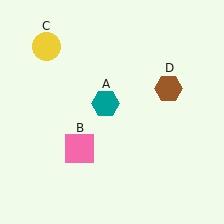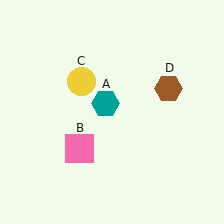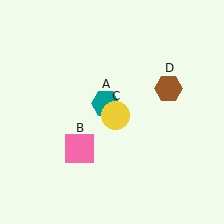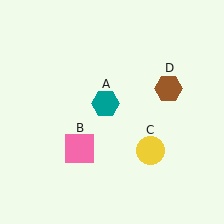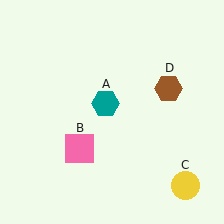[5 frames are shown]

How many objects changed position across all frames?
1 object changed position: yellow circle (object C).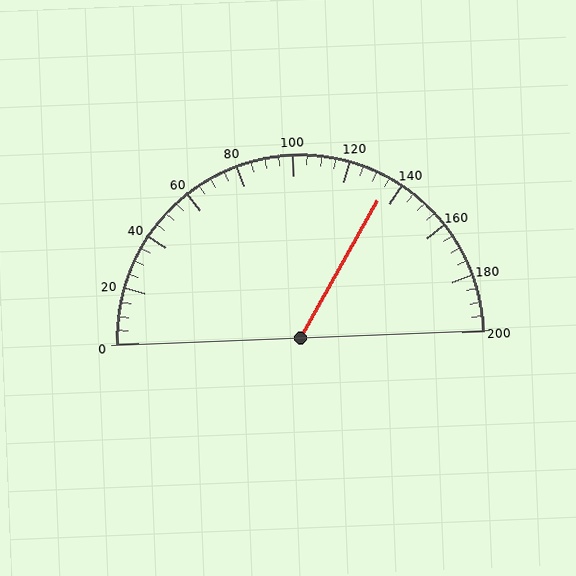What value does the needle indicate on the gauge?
The needle indicates approximately 135.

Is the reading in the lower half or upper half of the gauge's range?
The reading is in the upper half of the range (0 to 200).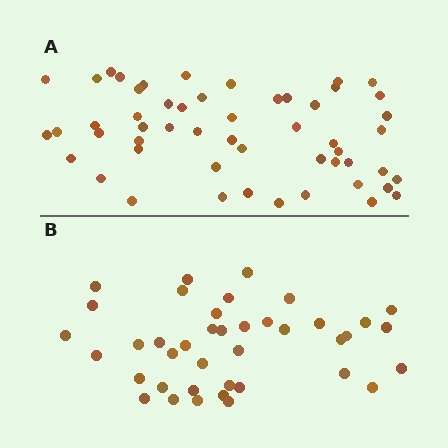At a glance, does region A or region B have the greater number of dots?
Region A (the top region) has more dots.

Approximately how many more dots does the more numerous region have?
Region A has approximately 15 more dots than region B.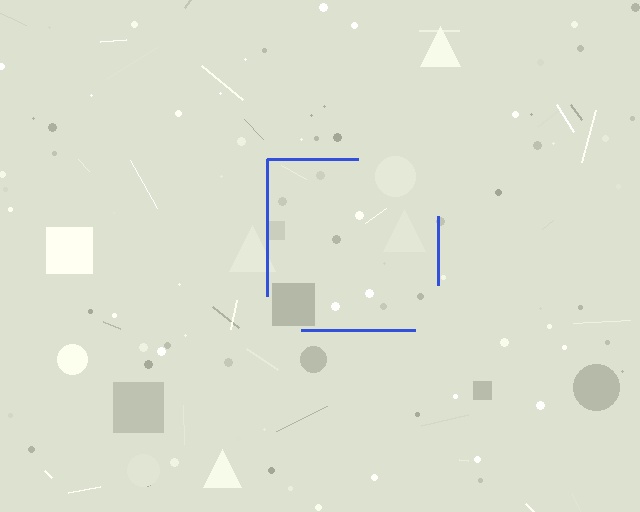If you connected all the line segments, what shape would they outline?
They would outline a square.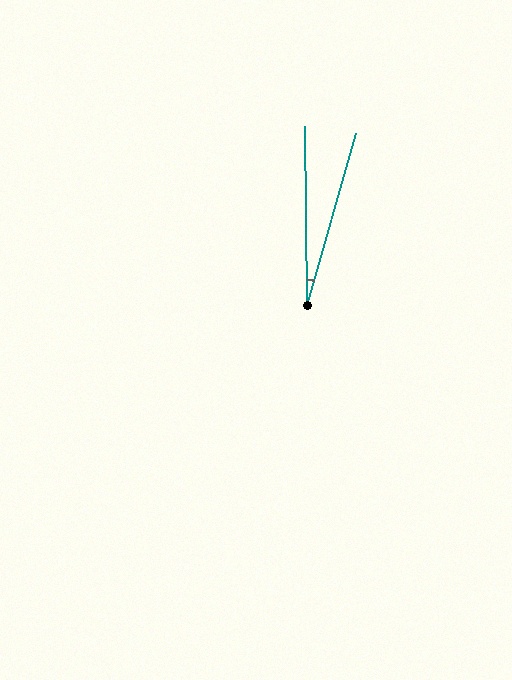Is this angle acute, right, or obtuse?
It is acute.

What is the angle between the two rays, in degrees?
Approximately 17 degrees.